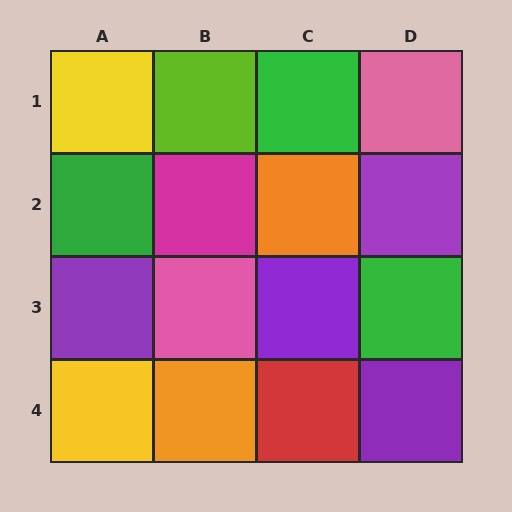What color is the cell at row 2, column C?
Orange.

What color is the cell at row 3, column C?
Purple.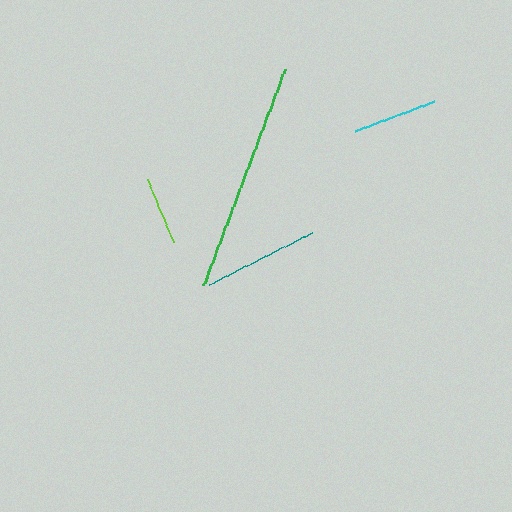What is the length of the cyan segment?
The cyan segment is approximately 85 pixels long.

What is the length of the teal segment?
The teal segment is approximately 115 pixels long.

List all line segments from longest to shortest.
From longest to shortest: green, teal, cyan, lime.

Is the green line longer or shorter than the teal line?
The green line is longer than the teal line.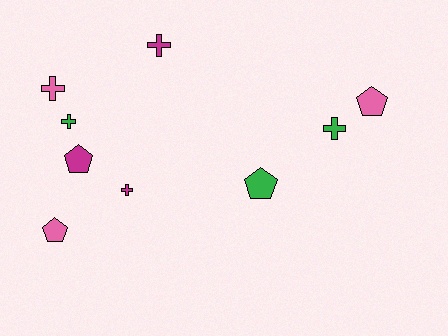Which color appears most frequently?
Pink, with 3 objects.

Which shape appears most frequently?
Cross, with 5 objects.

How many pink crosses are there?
There is 1 pink cross.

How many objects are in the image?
There are 9 objects.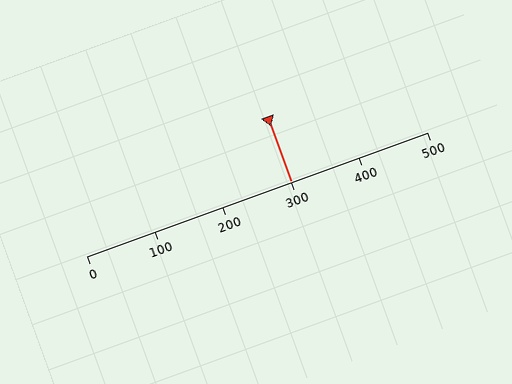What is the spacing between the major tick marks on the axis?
The major ticks are spaced 100 apart.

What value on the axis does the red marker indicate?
The marker indicates approximately 300.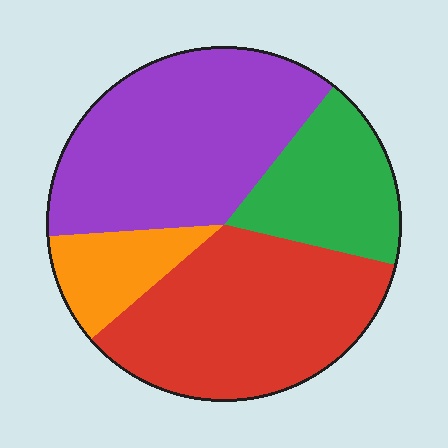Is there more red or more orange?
Red.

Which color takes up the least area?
Orange, at roughly 10%.